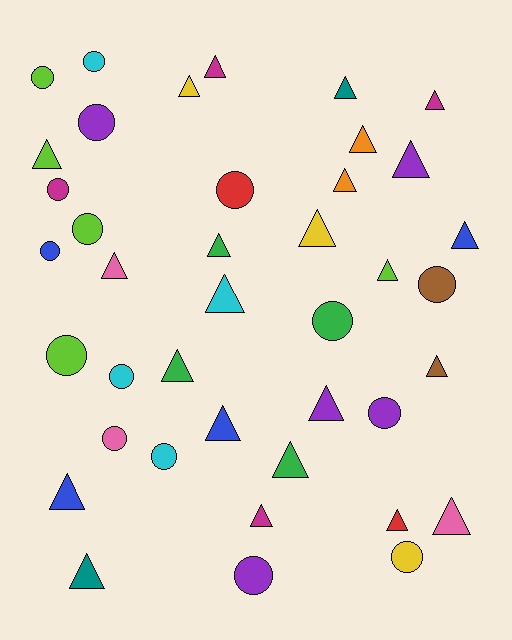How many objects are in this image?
There are 40 objects.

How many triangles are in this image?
There are 24 triangles.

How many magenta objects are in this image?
There are 4 magenta objects.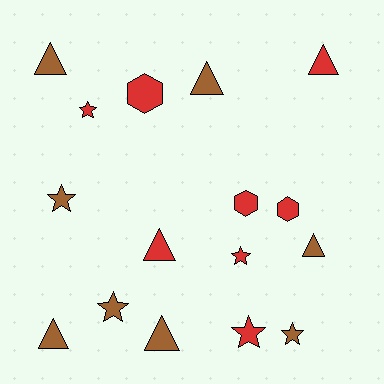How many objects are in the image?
There are 16 objects.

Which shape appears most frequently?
Triangle, with 7 objects.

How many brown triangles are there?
There are 5 brown triangles.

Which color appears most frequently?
Brown, with 8 objects.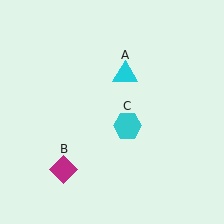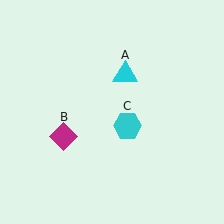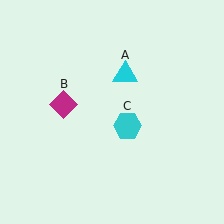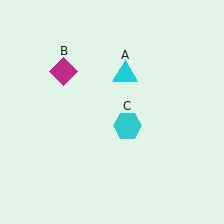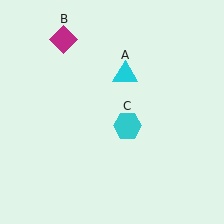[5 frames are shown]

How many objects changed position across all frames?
1 object changed position: magenta diamond (object B).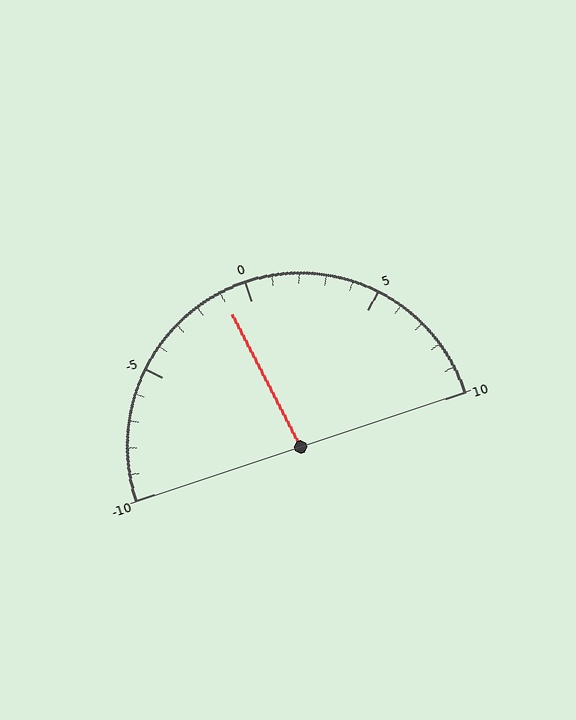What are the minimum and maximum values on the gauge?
The gauge ranges from -10 to 10.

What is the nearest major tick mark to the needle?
The nearest major tick mark is 0.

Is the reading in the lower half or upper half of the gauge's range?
The reading is in the lower half of the range (-10 to 10).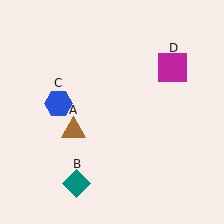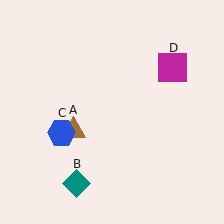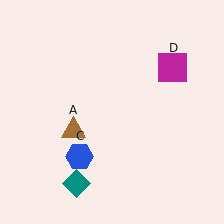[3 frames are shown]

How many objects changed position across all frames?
1 object changed position: blue hexagon (object C).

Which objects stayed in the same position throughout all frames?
Brown triangle (object A) and teal diamond (object B) and magenta square (object D) remained stationary.